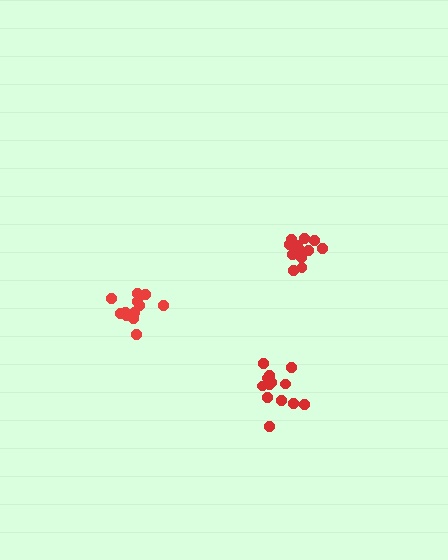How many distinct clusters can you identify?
There are 3 distinct clusters.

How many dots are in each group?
Group 1: 13 dots, Group 2: 14 dots, Group 3: 12 dots (39 total).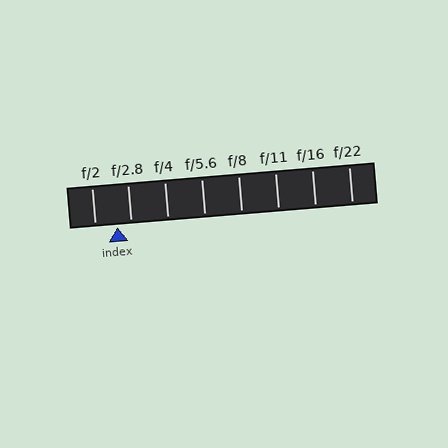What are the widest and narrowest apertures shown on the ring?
The widest aperture shown is f/2 and the narrowest is f/22.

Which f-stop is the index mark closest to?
The index mark is closest to f/2.8.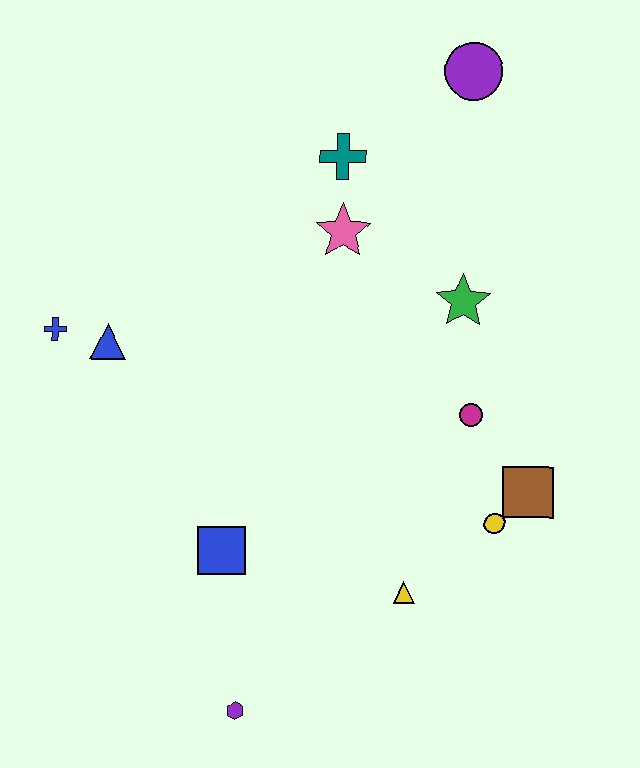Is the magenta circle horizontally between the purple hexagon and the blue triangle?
No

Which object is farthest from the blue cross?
The brown square is farthest from the blue cross.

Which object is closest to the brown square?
The yellow circle is closest to the brown square.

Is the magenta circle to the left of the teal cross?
No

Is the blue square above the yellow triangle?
Yes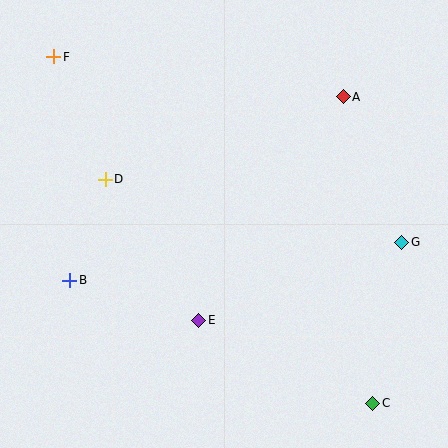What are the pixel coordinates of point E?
Point E is at (199, 320).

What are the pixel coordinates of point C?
Point C is at (373, 403).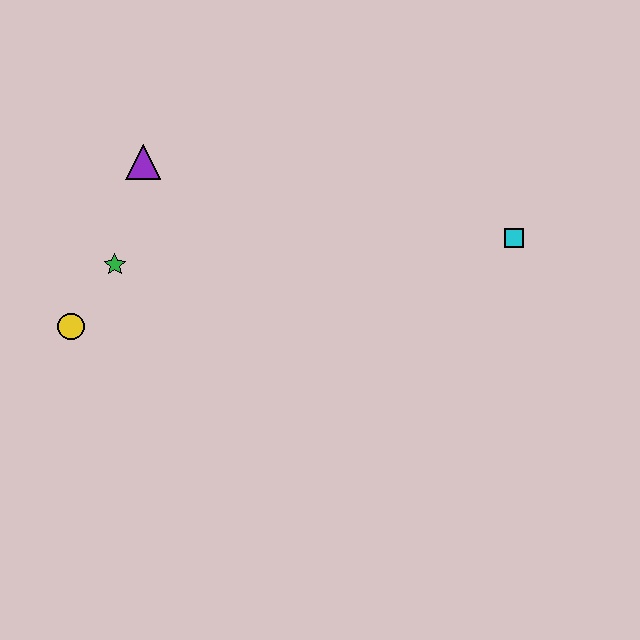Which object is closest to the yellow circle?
The green star is closest to the yellow circle.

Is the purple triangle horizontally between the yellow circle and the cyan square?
Yes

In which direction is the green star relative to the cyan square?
The green star is to the left of the cyan square.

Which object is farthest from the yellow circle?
The cyan square is farthest from the yellow circle.